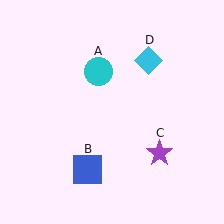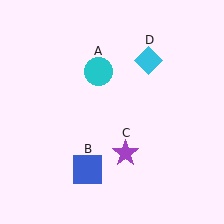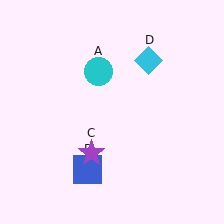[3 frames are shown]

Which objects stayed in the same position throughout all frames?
Cyan circle (object A) and blue square (object B) and cyan diamond (object D) remained stationary.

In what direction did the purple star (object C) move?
The purple star (object C) moved left.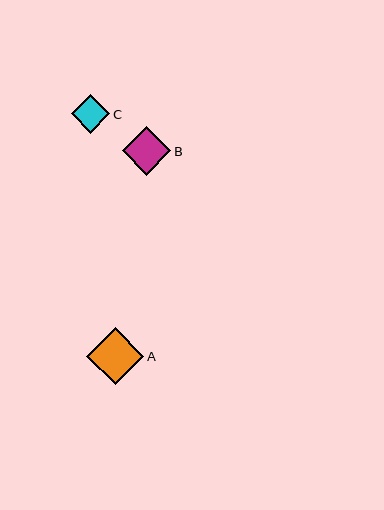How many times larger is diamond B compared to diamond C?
Diamond B is approximately 1.3 times the size of diamond C.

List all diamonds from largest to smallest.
From largest to smallest: A, B, C.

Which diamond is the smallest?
Diamond C is the smallest with a size of approximately 38 pixels.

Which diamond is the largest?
Diamond A is the largest with a size of approximately 57 pixels.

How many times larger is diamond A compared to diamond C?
Diamond A is approximately 1.5 times the size of diamond C.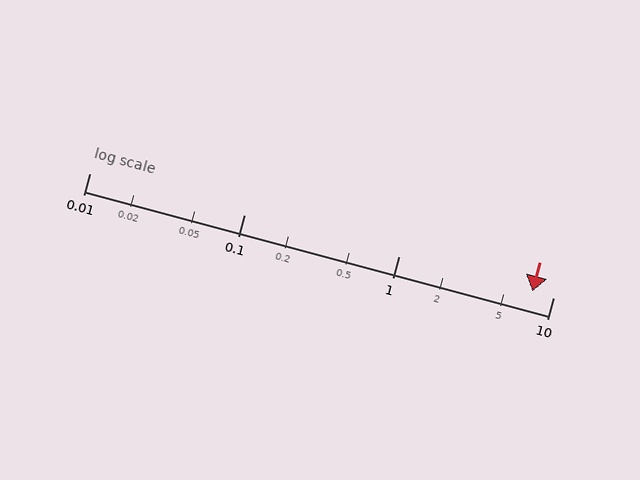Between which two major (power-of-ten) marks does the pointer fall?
The pointer is between 1 and 10.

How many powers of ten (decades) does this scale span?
The scale spans 3 decades, from 0.01 to 10.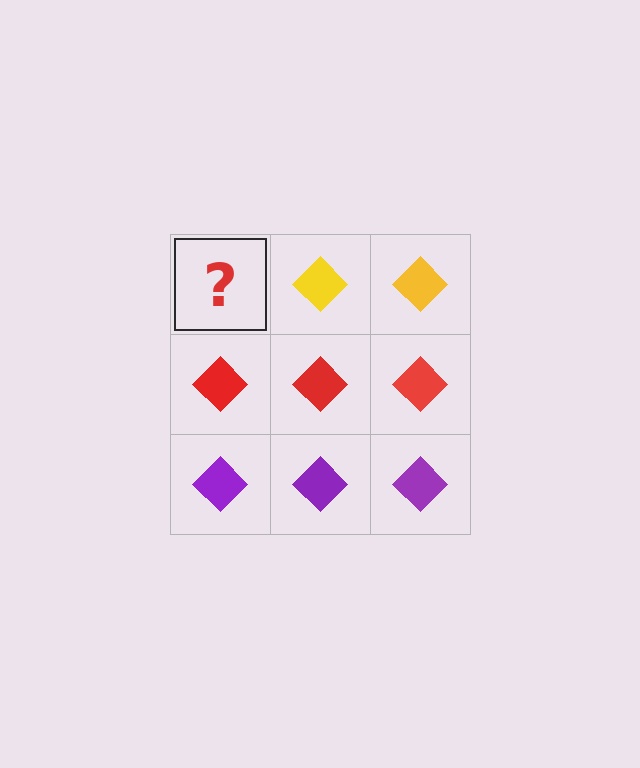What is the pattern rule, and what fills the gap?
The rule is that each row has a consistent color. The gap should be filled with a yellow diamond.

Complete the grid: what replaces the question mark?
The question mark should be replaced with a yellow diamond.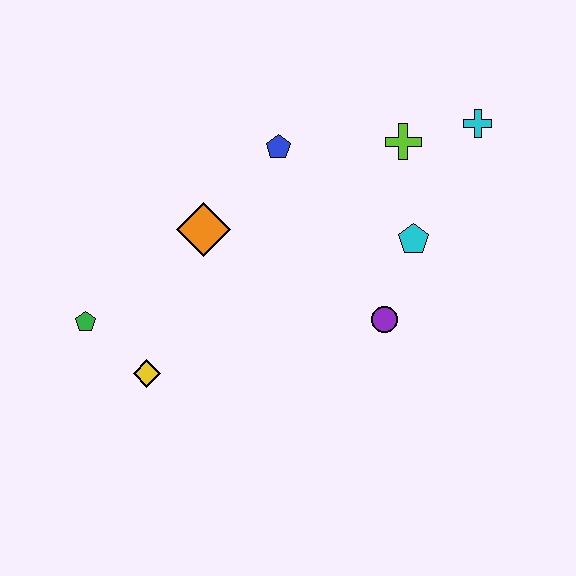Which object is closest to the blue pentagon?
The orange diamond is closest to the blue pentagon.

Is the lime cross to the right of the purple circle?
Yes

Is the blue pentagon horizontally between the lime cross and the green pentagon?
Yes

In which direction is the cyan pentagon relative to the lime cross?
The cyan pentagon is below the lime cross.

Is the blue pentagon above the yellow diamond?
Yes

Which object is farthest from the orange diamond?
The cyan cross is farthest from the orange diamond.